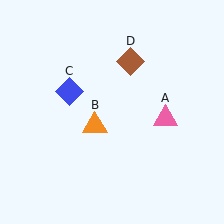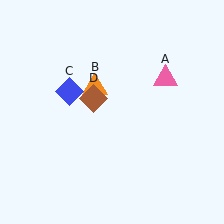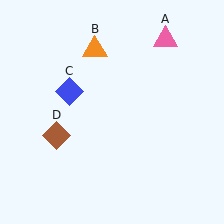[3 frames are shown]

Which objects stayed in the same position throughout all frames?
Blue diamond (object C) remained stationary.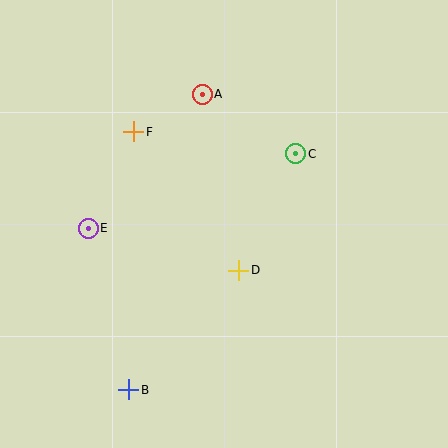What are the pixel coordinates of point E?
Point E is at (88, 228).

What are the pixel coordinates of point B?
Point B is at (129, 390).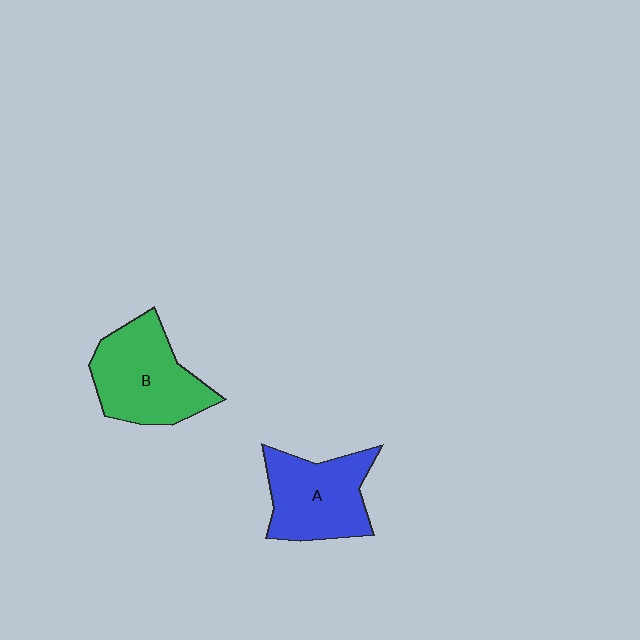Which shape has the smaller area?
Shape A (blue).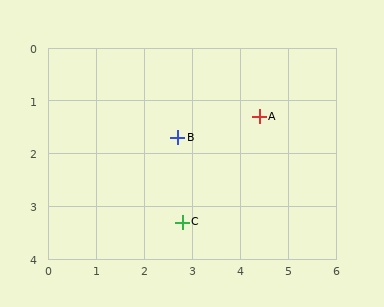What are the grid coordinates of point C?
Point C is at approximately (2.8, 3.3).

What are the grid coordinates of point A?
Point A is at approximately (4.4, 1.3).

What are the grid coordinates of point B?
Point B is at approximately (2.7, 1.7).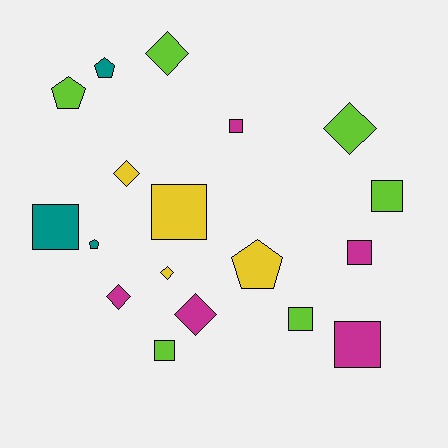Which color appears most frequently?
Lime, with 6 objects.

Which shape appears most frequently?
Square, with 8 objects.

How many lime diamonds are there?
There are 2 lime diamonds.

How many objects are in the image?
There are 18 objects.